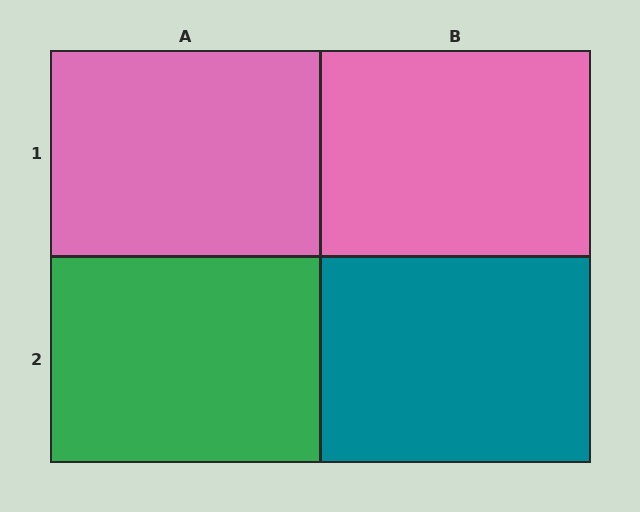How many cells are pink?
2 cells are pink.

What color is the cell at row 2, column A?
Green.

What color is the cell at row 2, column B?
Teal.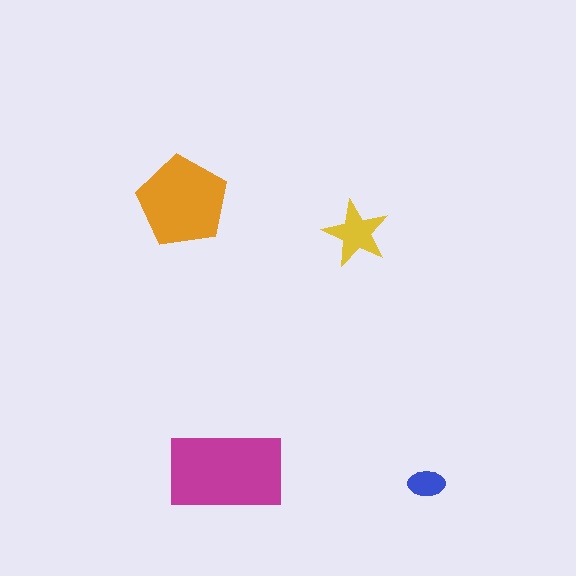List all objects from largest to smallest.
The magenta rectangle, the orange pentagon, the yellow star, the blue ellipse.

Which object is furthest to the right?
The blue ellipse is rightmost.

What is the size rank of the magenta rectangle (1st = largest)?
1st.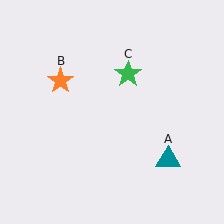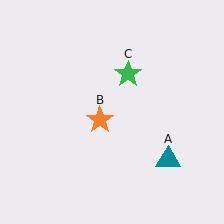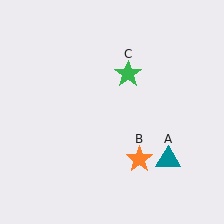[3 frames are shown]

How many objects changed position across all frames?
1 object changed position: orange star (object B).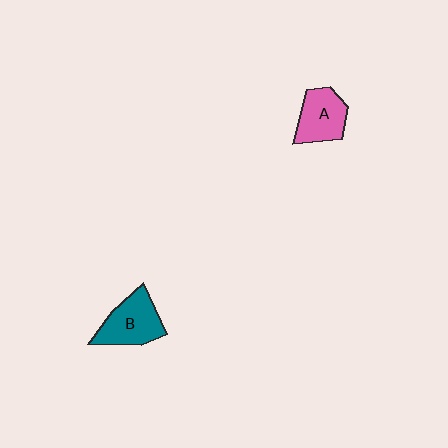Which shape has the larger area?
Shape B (teal).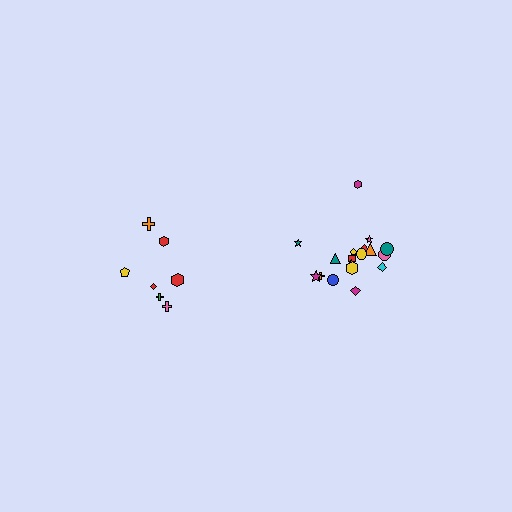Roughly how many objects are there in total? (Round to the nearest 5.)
Roughly 25 objects in total.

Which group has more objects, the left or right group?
The right group.